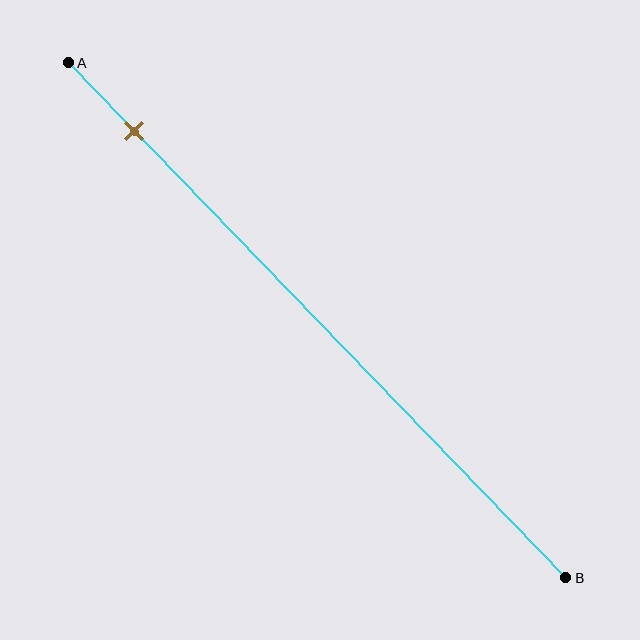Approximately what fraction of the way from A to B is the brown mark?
The brown mark is approximately 15% of the way from A to B.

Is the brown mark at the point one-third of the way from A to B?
No, the mark is at about 15% from A, not at the 33% one-third point.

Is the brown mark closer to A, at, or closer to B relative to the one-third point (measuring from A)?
The brown mark is closer to point A than the one-third point of segment AB.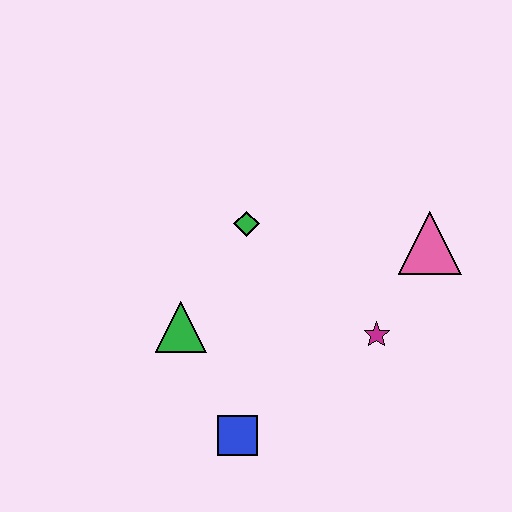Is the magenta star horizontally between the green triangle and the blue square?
No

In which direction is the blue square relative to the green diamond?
The blue square is below the green diamond.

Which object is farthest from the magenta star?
The green triangle is farthest from the magenta star.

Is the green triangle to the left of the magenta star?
Yes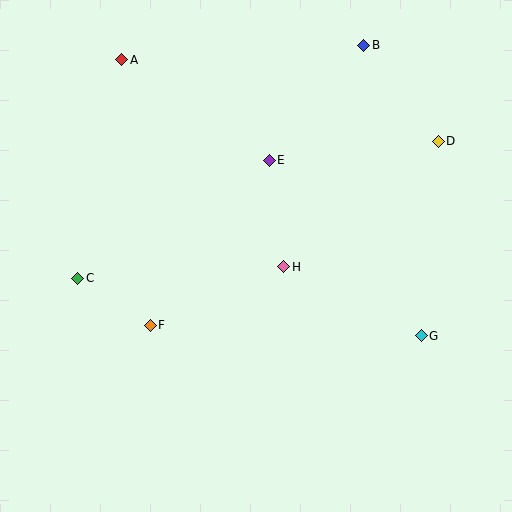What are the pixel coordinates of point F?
Point F is at (150, 325).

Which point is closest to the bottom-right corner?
Point G is closest to the bottom-right corner.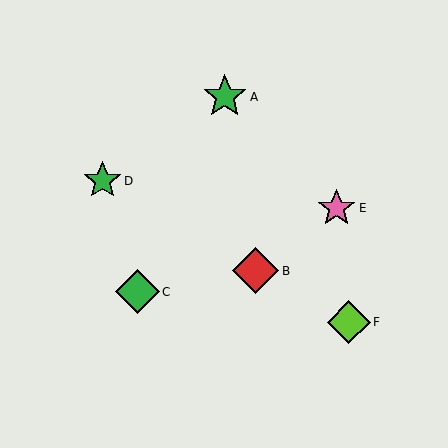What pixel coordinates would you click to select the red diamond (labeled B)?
Click at (255, 271) to select the red diamond B.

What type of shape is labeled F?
Shape F is a lime diamond.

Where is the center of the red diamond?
The center of the red diamond is at (255, 271).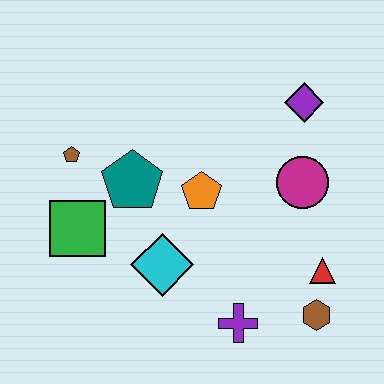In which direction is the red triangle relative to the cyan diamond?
The red triangle is to the right of the cyan diamond.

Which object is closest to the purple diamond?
The magenta circle is closest to the purple diamond.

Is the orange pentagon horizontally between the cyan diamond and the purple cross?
Yes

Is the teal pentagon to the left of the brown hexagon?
Yes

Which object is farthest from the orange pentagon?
The brown hexagon is farthest from the orange pentagon.